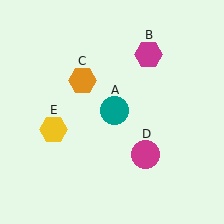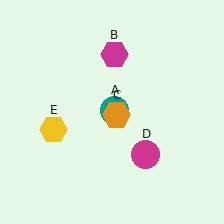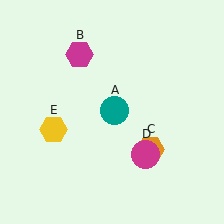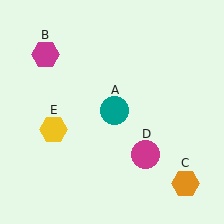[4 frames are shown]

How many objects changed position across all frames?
2 objects changed position: magenta hexagon (object B), orange hexagon (object C).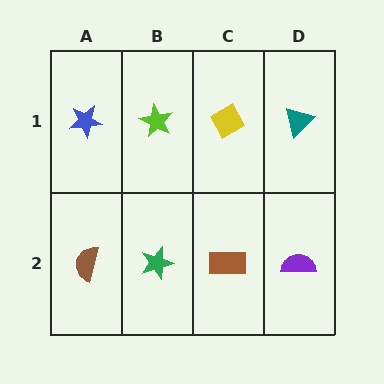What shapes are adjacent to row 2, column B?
A lime star (row 1, column B), a brown semicircle (row 2, column A), a brown rectangle (row 2, column C).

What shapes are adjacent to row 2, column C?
A yellow diamond (row 1, column C), a green star (row 2, column B), a purple semicircle (row 2, column D).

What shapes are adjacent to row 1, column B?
A green star (row 2, column B), a blue star (row 1, column A), a yellow diamond (row 1, column C).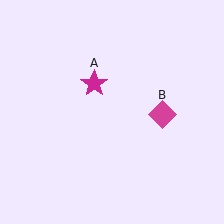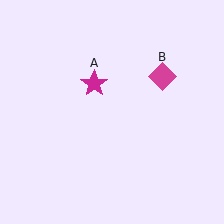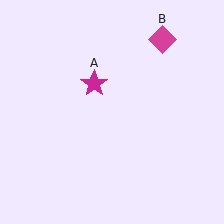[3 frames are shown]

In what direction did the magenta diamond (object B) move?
The magenta diamond (object B) moved up.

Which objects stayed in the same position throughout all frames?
Magenta star (object A) remained stationary.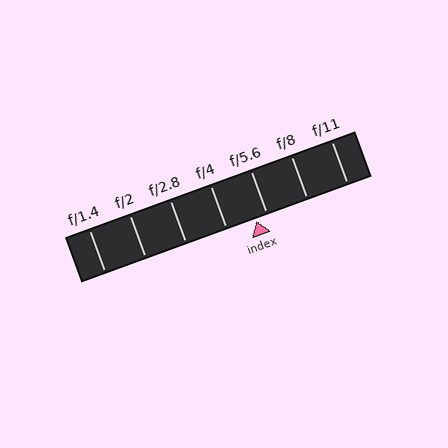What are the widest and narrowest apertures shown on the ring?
The widest aperture shown is f/1.4 and the narrowest is f/11.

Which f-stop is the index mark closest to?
The index mark is closest to f/5.6.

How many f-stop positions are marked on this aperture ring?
There are 7 f-stop positions marked.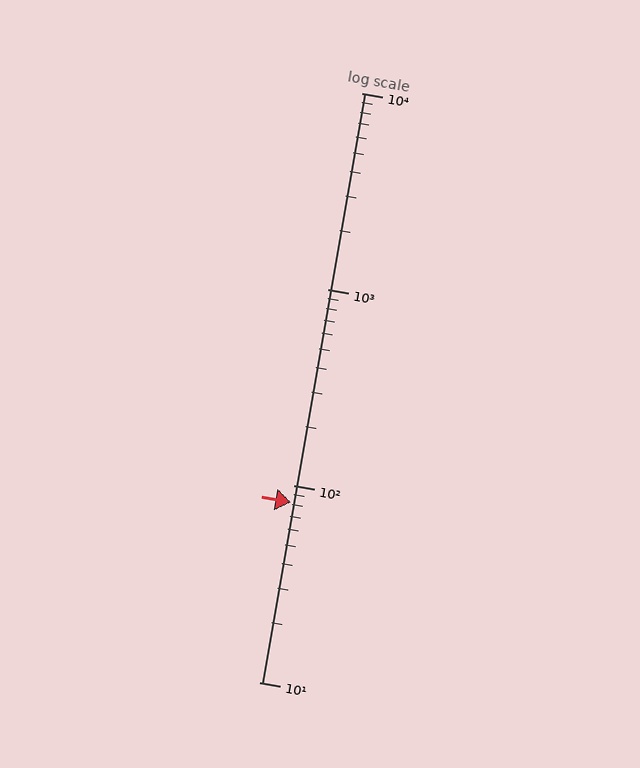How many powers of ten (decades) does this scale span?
The scale spans 3 decades, from 10 to 10000.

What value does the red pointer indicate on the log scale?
The pointer indicates approximately 82.